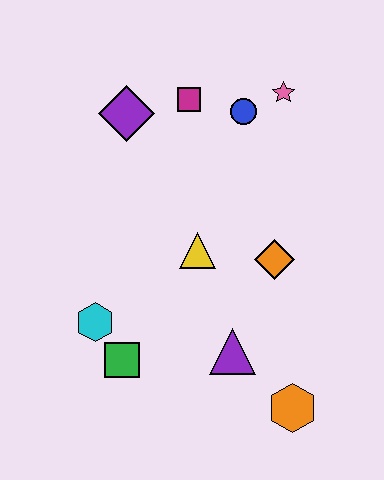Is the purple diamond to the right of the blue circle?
No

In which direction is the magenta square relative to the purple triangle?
The magenta square is above the purple triangle.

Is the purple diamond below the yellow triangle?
No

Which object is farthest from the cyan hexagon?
The pink star is farthest from the cyan hexagon.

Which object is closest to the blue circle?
The pink star is closest to the blue circle.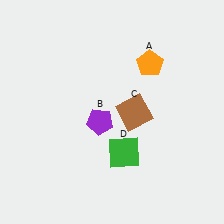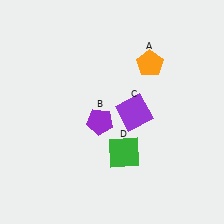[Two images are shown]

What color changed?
The square (C) changed from brown in Image 1 to purple in Image 2.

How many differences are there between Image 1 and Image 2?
There is 1 difference between the two images.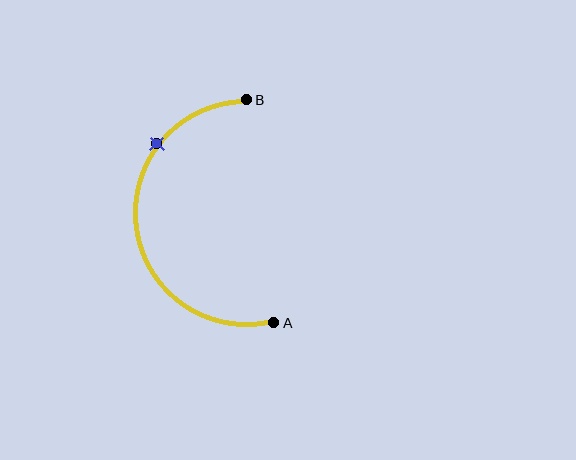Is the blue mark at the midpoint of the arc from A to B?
No. The blue mark lies on the arc but is closer to endpoint B. The arc midpoint would be at the point on the curve equidistant along the arc from both A and B.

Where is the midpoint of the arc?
The arc midpoint is the point on the curve farthest from the straight line joining A and B. It sits to the left of that line.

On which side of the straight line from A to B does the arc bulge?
The arc bulges to the left of the straight line connecting A and B.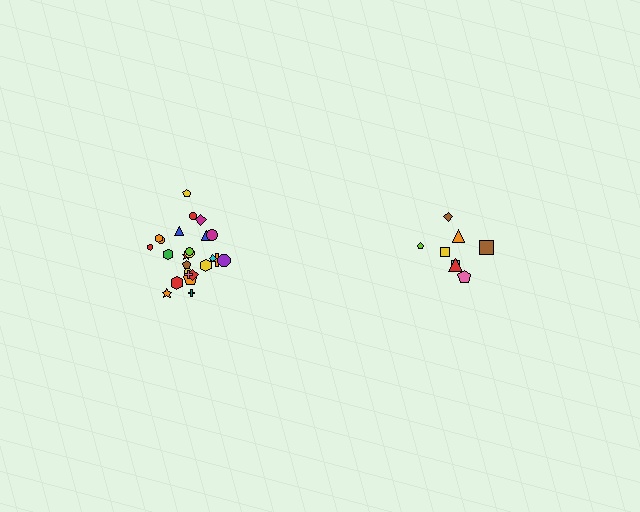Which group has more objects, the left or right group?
The left group.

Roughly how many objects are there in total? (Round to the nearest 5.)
Roughly 35 objects in total.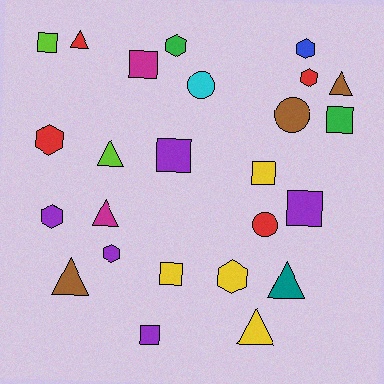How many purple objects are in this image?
There are 5 purple objects.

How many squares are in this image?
There are 8 squares.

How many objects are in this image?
There are 25 objects.